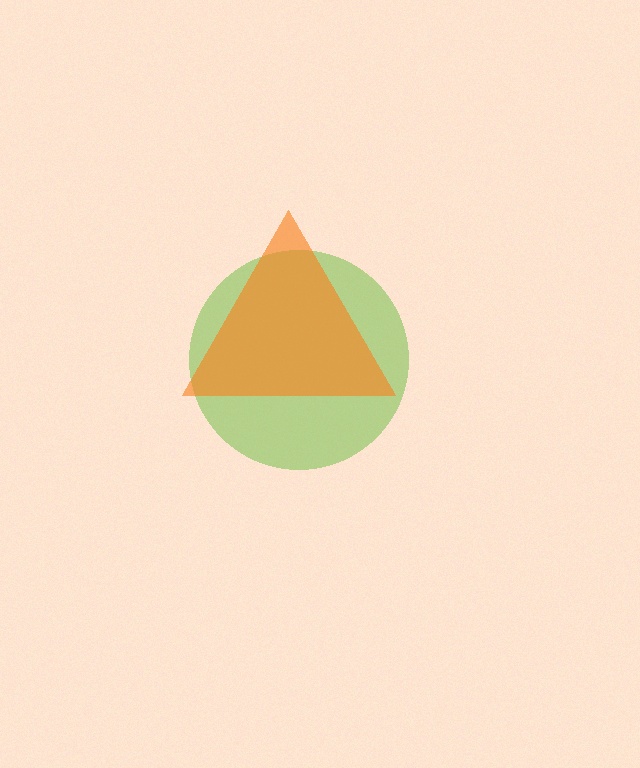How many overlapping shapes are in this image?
There are 2 overlapping shapes in the image.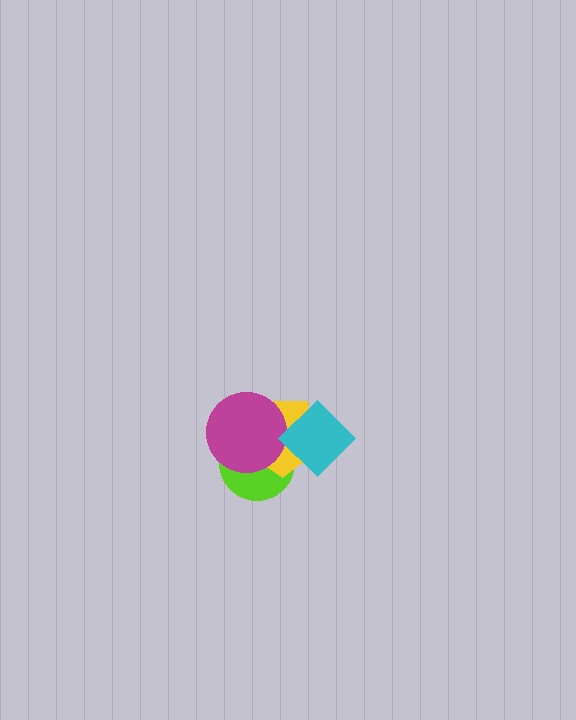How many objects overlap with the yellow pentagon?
3 objects overlap with the yellow pentagon.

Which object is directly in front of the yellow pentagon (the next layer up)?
The magenta circle is directly in front of the yellow pentagon.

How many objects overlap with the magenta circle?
2 objects overlap with the magenta circle.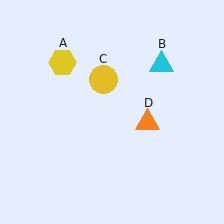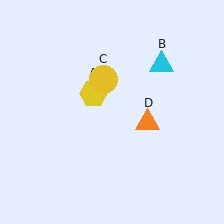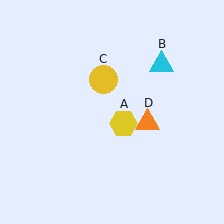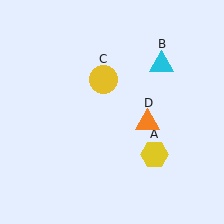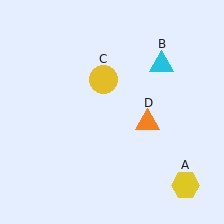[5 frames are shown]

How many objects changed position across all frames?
1 object changed position: yellow hexagon (object A).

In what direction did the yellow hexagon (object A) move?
The yellow hexagon (object A) moved down and to the right.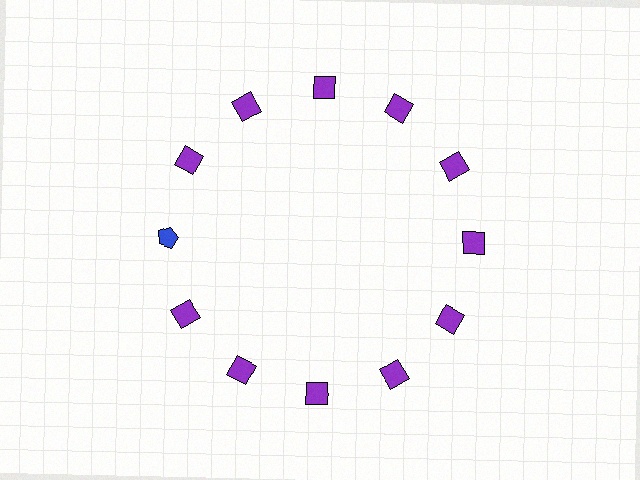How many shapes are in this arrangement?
There are 12 shapes arranged in a ring pattern.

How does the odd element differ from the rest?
It differs in both color (blue instead of purple) and shape (pentagon instead of square).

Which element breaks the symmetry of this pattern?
The blue pentagon at roughly the 9 o'clock position breaks the symmetry. All other shapes are purple squares.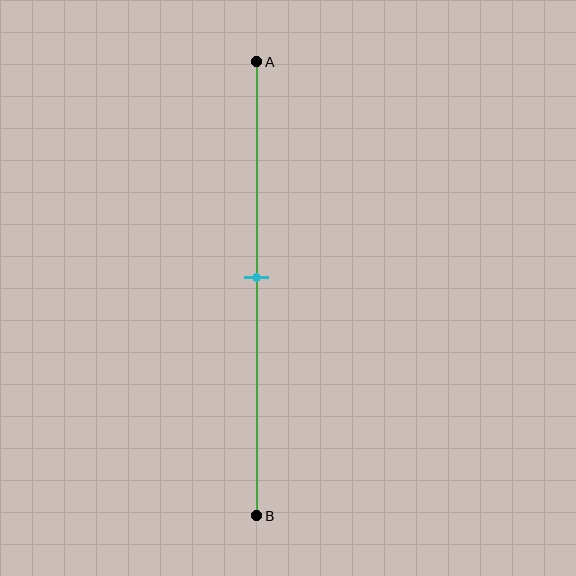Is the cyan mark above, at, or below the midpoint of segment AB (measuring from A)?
The cyan mark is approximately at the midpoint of segment AB.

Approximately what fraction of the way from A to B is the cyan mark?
The cyan mark is approximately 50% of the way from A to B.